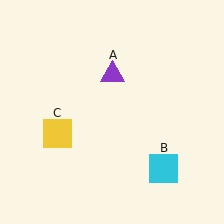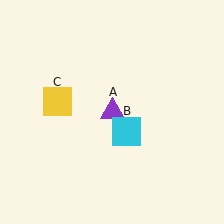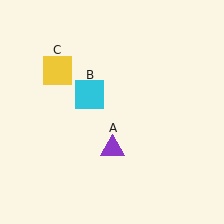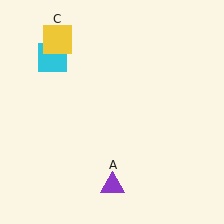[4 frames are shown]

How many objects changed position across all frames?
3 objects changed position: purple triangle (object A), cyan square (object B), yellow square (object C).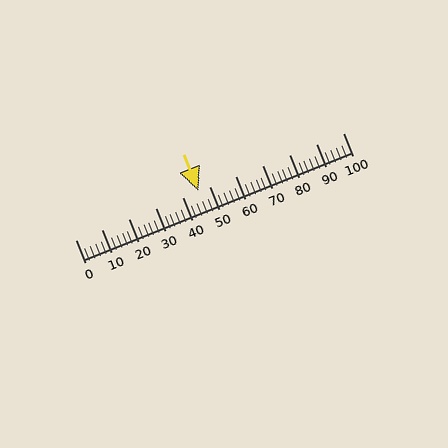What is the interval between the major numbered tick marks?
The major tick marks are spaced 10 units apart.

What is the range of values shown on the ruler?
The ruler shows values from 0 to 100.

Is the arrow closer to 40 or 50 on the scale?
The arrow is closer to 50.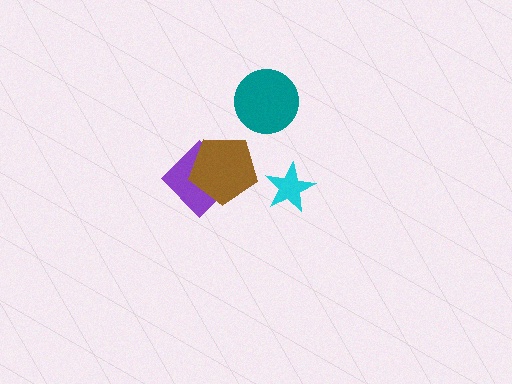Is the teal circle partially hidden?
No, no other shape covers it.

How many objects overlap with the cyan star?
0 objects overlap with the cyan star.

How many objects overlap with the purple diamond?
1 object overlaps with the purple diamond.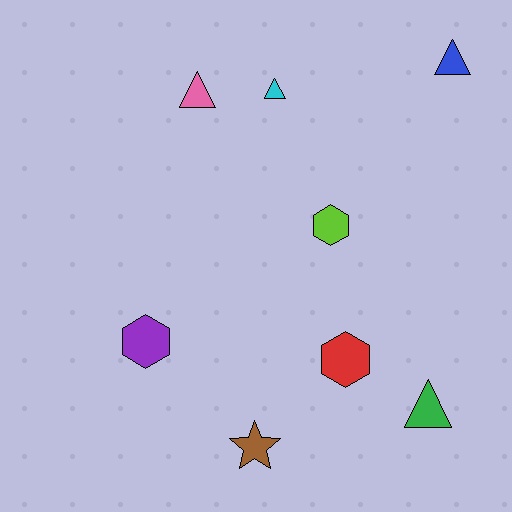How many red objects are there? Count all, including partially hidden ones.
There is 1 red object.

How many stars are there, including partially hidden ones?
There is 1 star.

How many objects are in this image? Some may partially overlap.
There are 8 objects.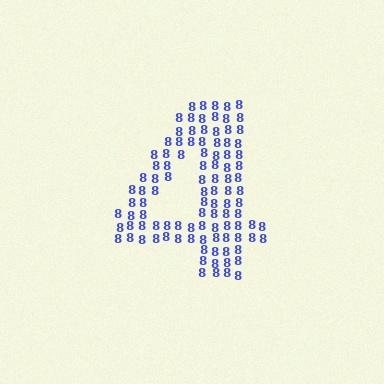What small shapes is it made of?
It is made of small digit 8's.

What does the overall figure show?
The overall figure shows the digit 4.